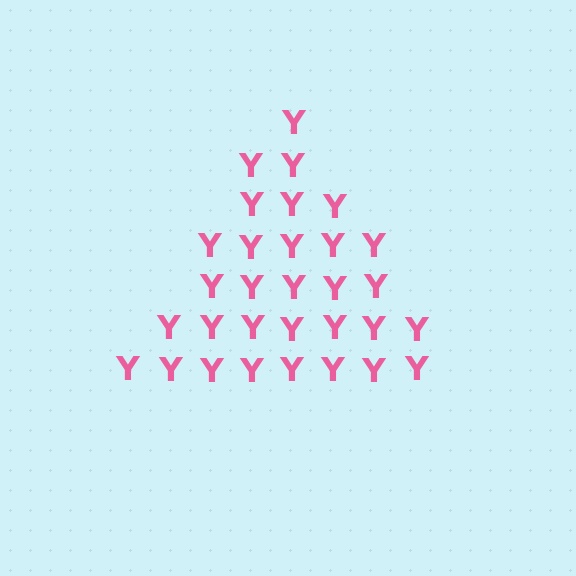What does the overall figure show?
The overall figure shows a triangle.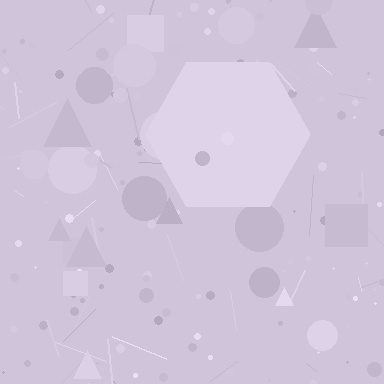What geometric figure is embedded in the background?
A hexagon is embedded in the background.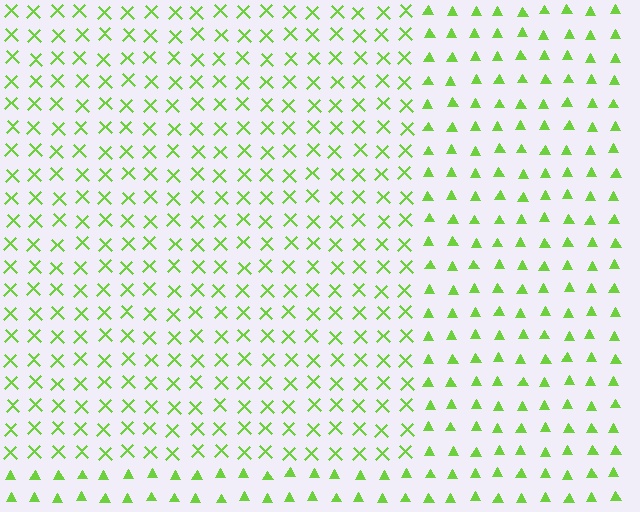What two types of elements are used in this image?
The image uses X marks inside the rectangle region and triangles outside it.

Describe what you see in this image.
The image is filled with small lime elements arranged in a uniform grid. A rectangle-shaped region contains X marks, while the surrounding area contains triangles. The boundary is defined purely by the change in element shape.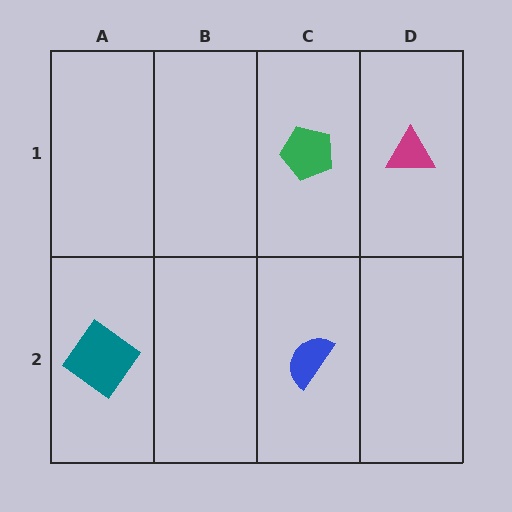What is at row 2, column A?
A teal diamond.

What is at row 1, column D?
A magenta triangle.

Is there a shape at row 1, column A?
No, that cell is empty.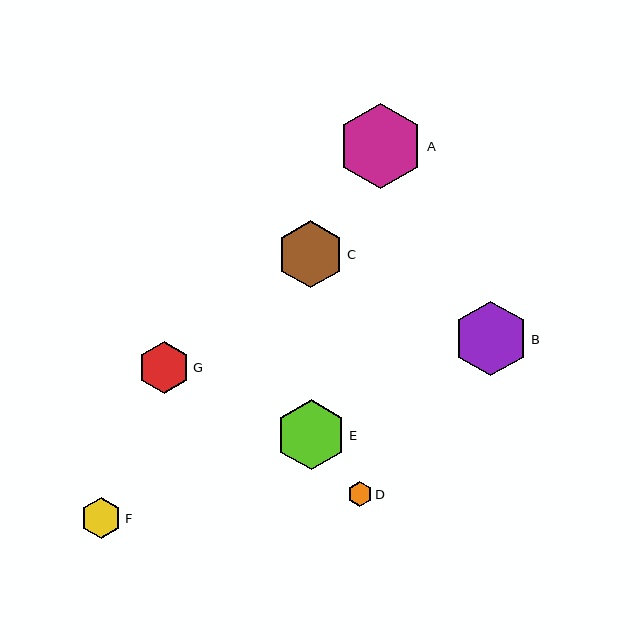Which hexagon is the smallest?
Hexagon D is the smallest with a size of approximately 25 pixels.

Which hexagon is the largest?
Hexagon A is the largest with a size of approximately 86 pixels.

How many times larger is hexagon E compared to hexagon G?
Hexagon E is approximately 1.3 times the size of hexagon G.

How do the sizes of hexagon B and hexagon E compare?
Hexagon B and hexagon E are approximately the same size.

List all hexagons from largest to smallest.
From largest to smallest: A, B, E, C, G, F, D.